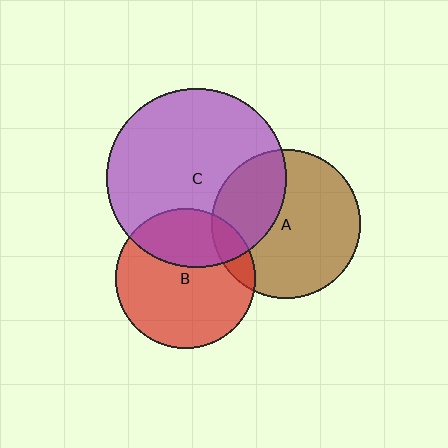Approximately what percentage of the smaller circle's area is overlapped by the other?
Approximately 35%.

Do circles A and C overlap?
Yes.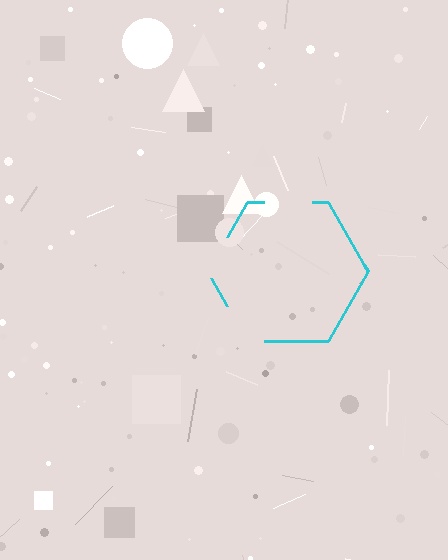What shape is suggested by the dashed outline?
The dashed outline suggests a hexagon.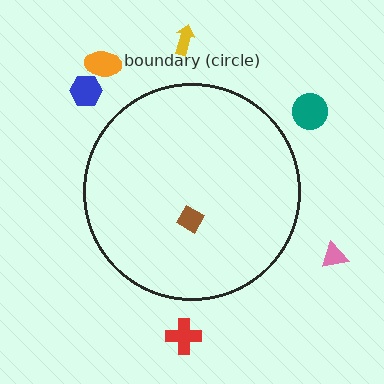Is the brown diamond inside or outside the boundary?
Inside.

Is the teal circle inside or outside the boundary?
Outside.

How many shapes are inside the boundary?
1 inside, 6 outside.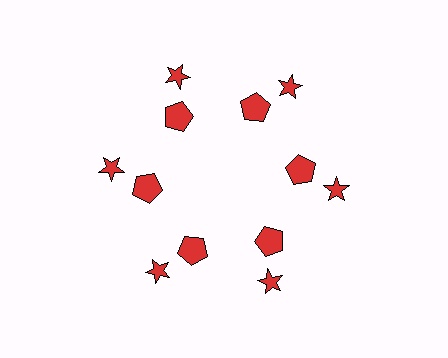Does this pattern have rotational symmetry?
Yes, this pattern has 6-fold rotational symmetry. It looks the same after rotating 60 degrees around the center.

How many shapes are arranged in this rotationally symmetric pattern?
There are 12 shapes, arranged in 6 groups of 2.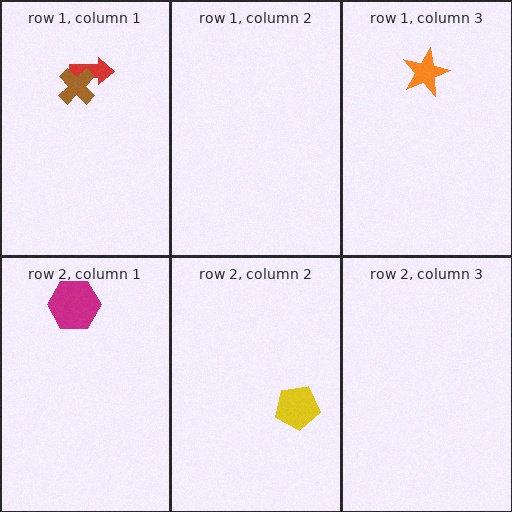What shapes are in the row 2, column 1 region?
The magenta hexagon.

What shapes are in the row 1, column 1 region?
The red arrow, the brown cross.